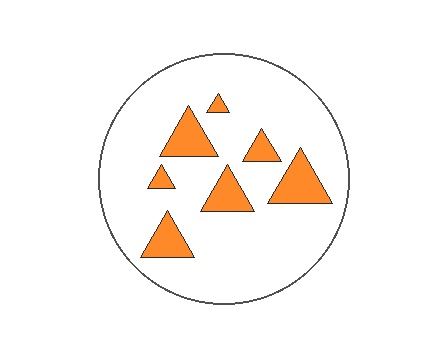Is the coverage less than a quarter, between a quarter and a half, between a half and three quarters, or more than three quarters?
Less than a quarter.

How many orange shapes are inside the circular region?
7.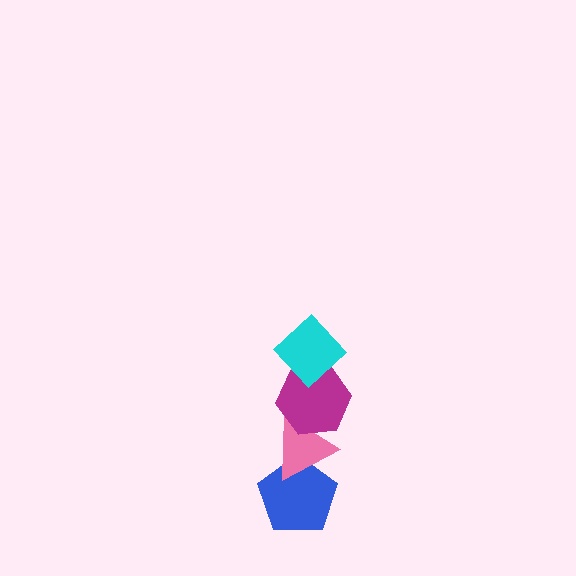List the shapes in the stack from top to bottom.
From top to bottom: the cyan diamond, the magenta hexagon, the pink triangle, the blue pentagon.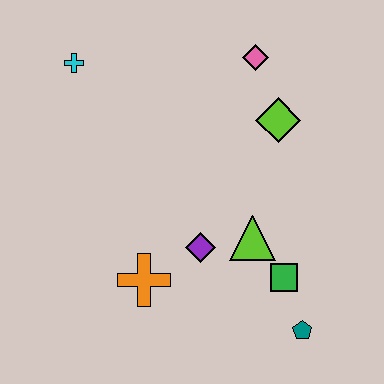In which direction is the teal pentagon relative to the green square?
The teal pentagon is below the green square.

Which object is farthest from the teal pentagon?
The cyan cross is farthest from the teal pentagon.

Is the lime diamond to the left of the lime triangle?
No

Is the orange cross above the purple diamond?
No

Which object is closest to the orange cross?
The purple diamond is closest to the orange cross.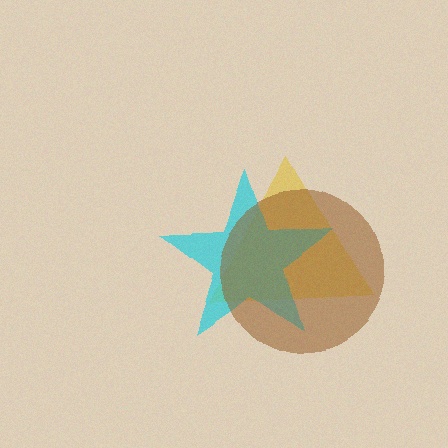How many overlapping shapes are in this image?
There are 3 overlapping shapes in the image.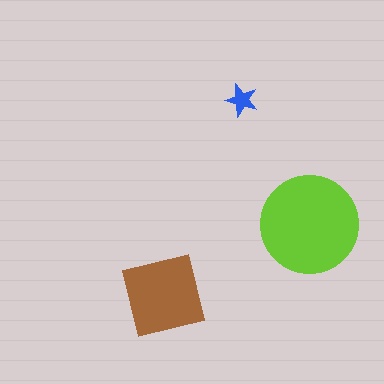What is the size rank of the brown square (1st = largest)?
2nd.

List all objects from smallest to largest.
The blue star, the brown square, the lime circle.